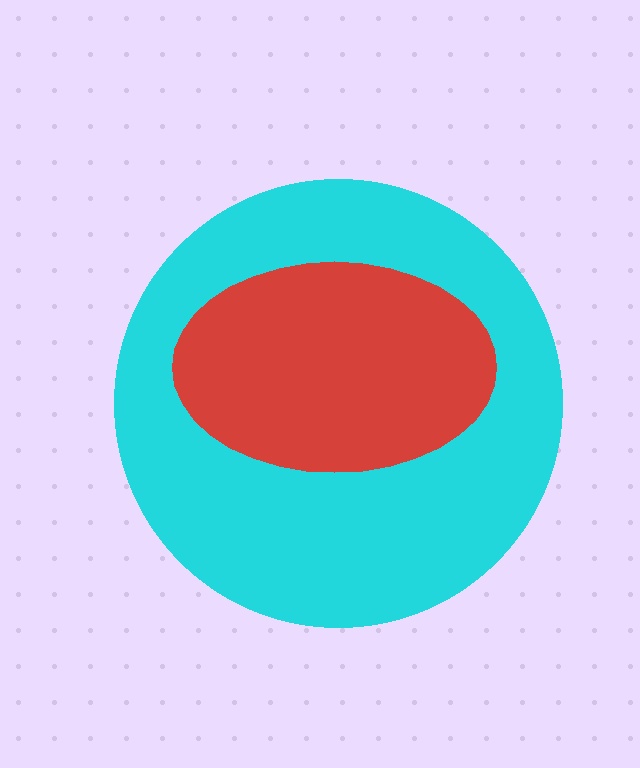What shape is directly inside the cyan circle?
The red ellipse.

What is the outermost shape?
The cyan circle.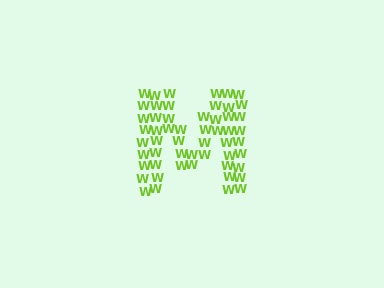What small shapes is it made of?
It is made of small letter W's.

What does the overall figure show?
The overall figure shows the letter M.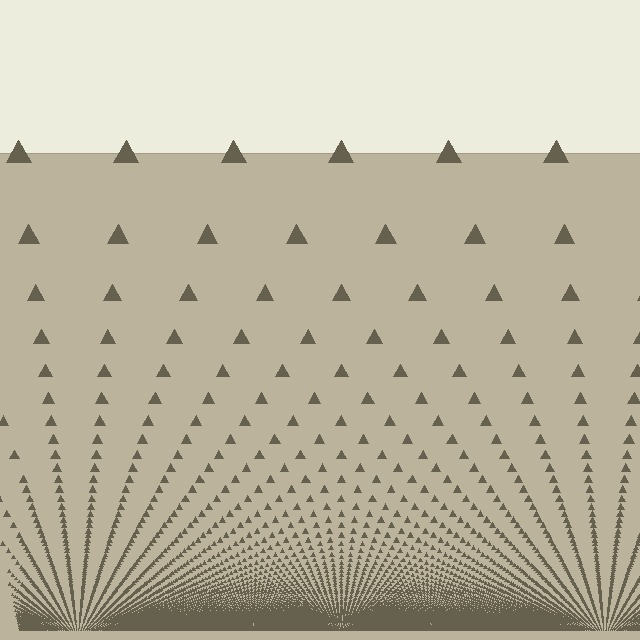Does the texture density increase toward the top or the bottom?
Density increases toward the bottom.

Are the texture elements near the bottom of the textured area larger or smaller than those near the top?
Smaller. The gradient is inverted — elements near the bottom are smaller and denser.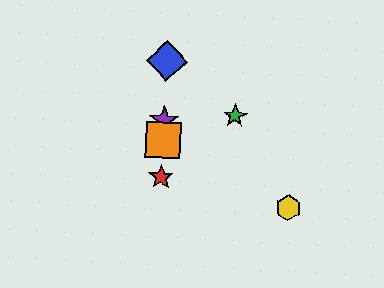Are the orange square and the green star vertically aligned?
No, the orange square is at x≈163 and the green star is at x≈235.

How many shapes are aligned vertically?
4 shapes (the red star, the blue diamond, the purple star, the orange square) are aligned vertically.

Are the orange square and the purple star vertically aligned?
Yes, both are at x≈163.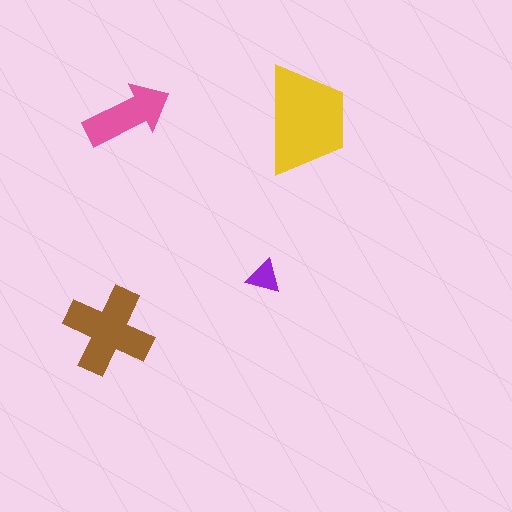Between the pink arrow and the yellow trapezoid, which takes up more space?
The yellow trapezoid.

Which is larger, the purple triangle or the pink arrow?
The pink arrow.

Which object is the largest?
The yellow trapezoid.